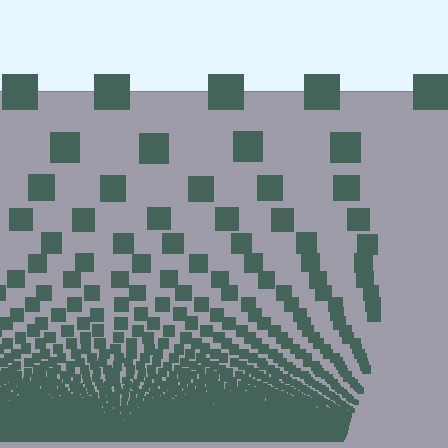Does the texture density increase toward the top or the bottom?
Density increases toward the bottom.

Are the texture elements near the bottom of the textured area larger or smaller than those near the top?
Smaller. The gradient is inverted — elements near the bottom are smaller and denser.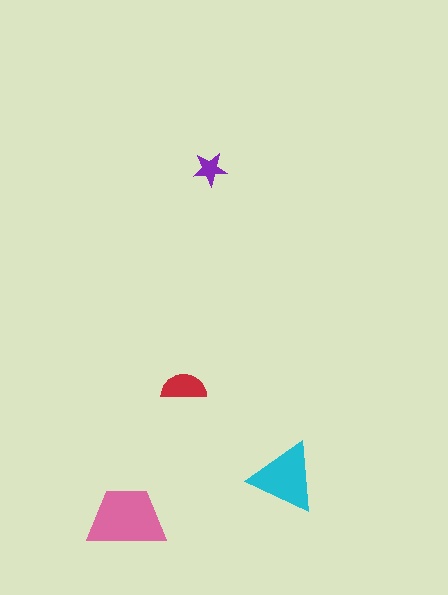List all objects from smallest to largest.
The purple star, the red semicircle, the cyan triangle, the pink trapezoid.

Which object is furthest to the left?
The pink trapezoid is leftmost.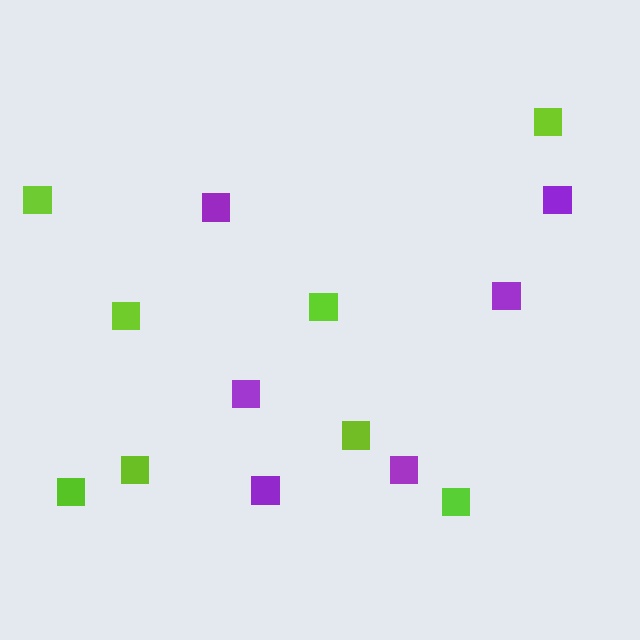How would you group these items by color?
There are 2 groups: one group of lime squares (8) and one group of purple squares (6).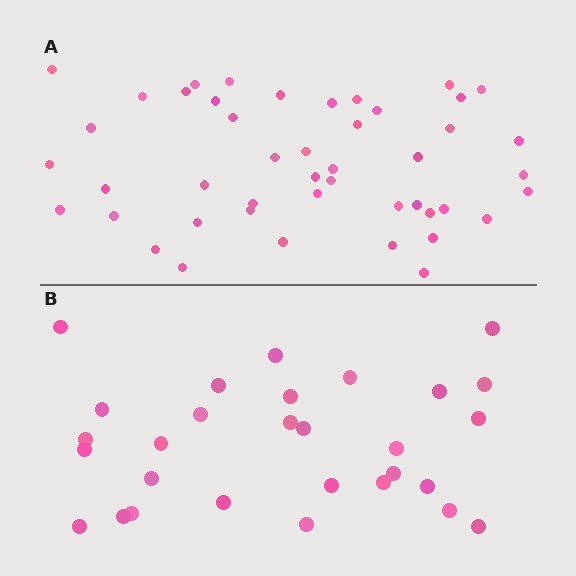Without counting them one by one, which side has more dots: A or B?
Region A (the top region) has more dots.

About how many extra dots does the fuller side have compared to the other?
Region A has approximately 15 more dots than region B.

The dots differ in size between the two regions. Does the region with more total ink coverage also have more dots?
No. Region B has more total ink coverage because its dots are larger, but region A actually contains more individual dots. Total area can be misleading — the number of items is what matters here.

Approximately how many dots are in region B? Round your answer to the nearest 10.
About 30 dots. (The exact count is 29, which rounds to 30.)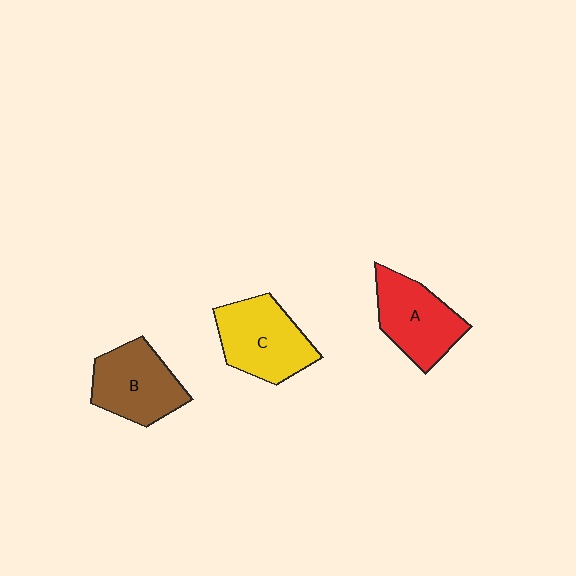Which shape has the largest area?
Shape C (yellow).